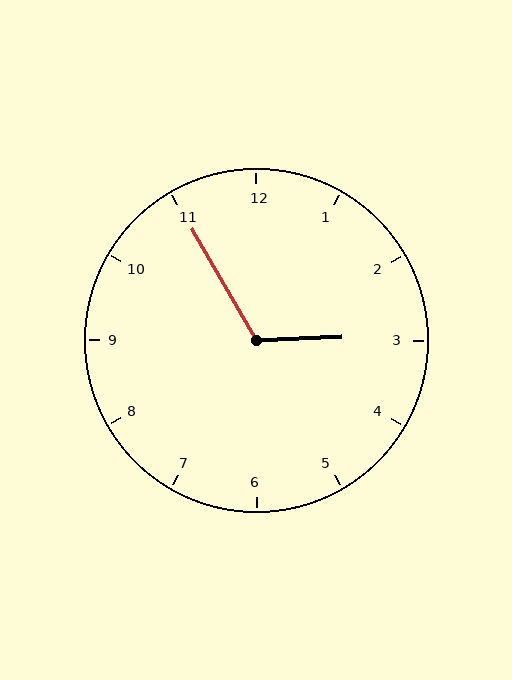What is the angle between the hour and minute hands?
Approximately 118 degrees.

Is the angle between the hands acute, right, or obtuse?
It is obtuse.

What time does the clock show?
2:55.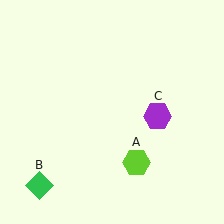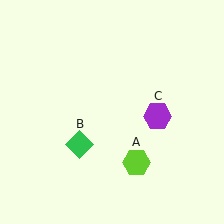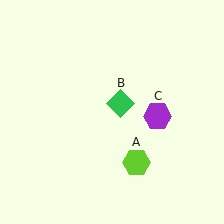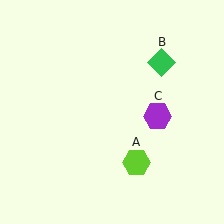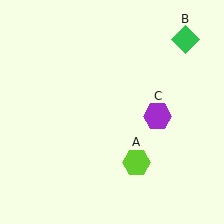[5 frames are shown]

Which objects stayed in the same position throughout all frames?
Lime hexagon (object A) and purple hexagon (object C) remained stationary.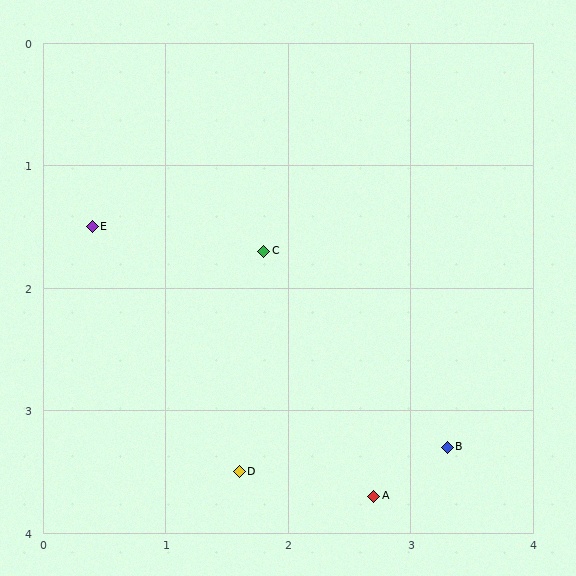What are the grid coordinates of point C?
Point C is at approximately (1.8, 1.7).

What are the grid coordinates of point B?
Point B is at approximately (3.3, 3.3).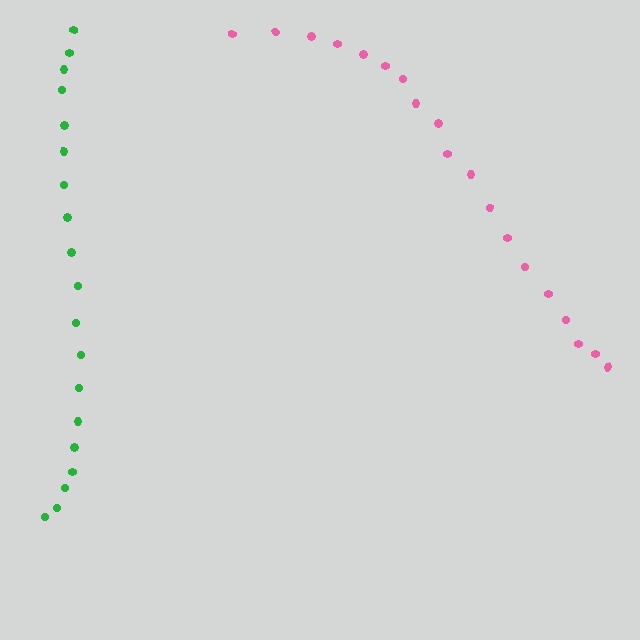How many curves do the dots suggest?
There are 2 distinct paths.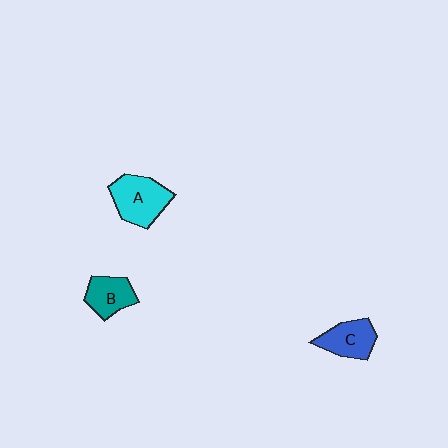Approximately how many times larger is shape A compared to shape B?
Approximately 1.4 times.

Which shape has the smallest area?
Shape B (teal).